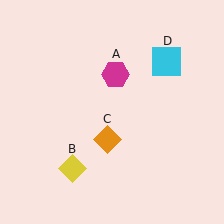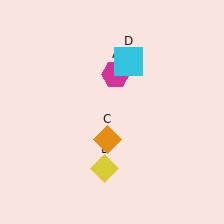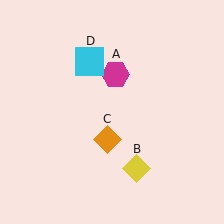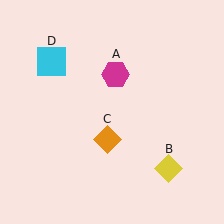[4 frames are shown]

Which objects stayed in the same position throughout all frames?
Magenta hexagon (object A) and orange diamond (object C) remained stationary.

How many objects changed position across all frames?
2 objects changed position: yellow diamond (object B), cyan square (object D).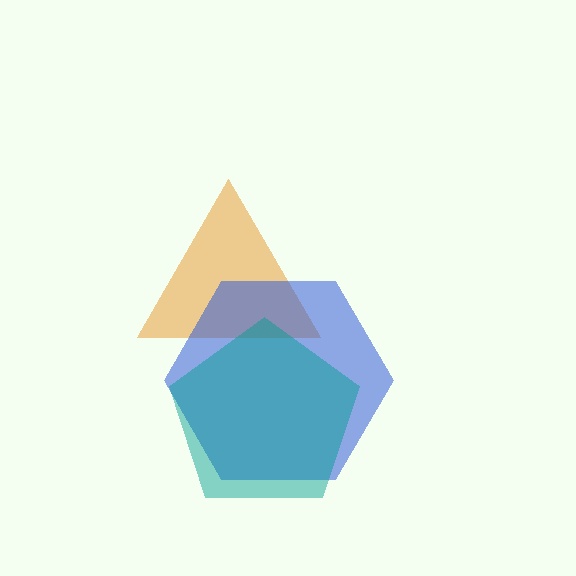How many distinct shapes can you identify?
There are 3 distinct shapes: an orange triangle, a blue hexagon, a teal pentagon.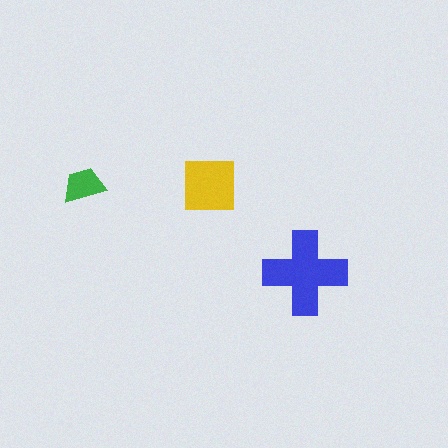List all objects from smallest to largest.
The green trapezoid, the yellow square, the blue cross.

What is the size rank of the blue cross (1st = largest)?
1st.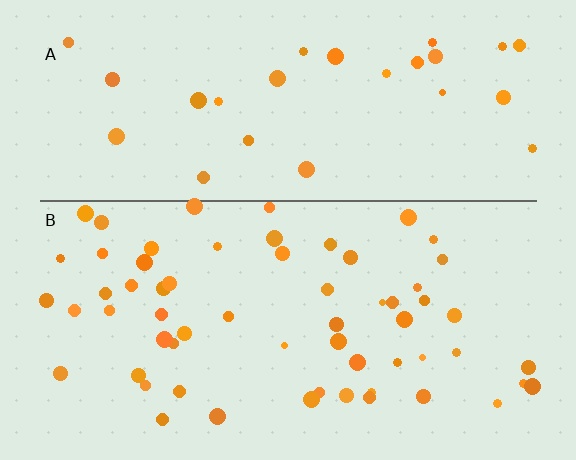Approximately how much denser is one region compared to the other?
Approximately 2.1× — region B over region A.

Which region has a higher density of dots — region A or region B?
B (the bottom).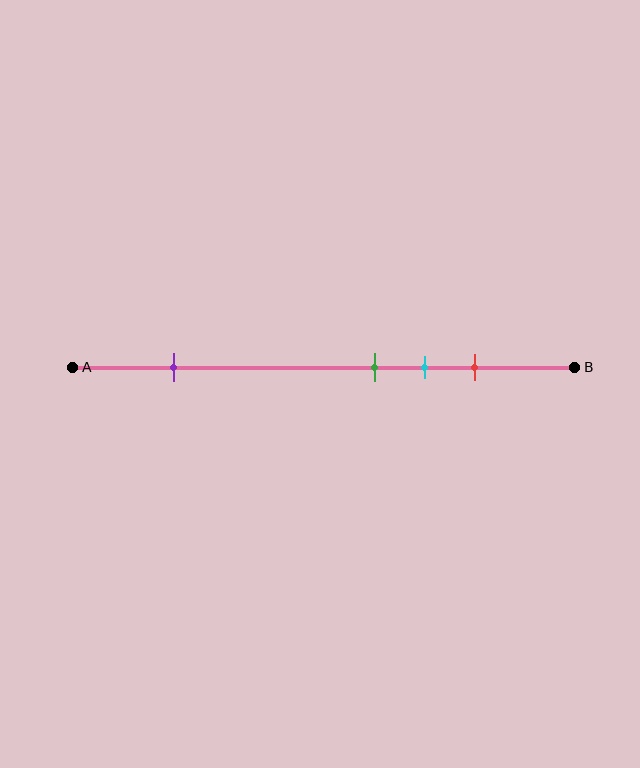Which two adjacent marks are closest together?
The green and cyan marks are the closest adjacent pair.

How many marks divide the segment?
There are 4 marks dividing the segment.